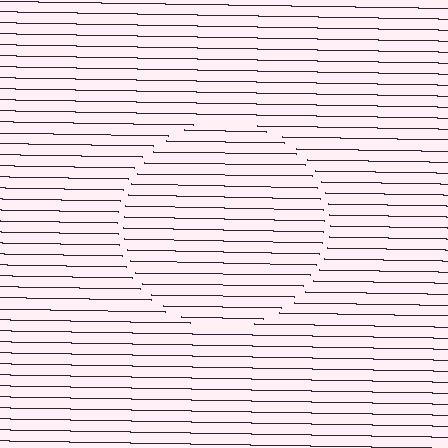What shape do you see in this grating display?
An illusory circle. The interior of the shape contains the same grating, shifted by half a period — the contour is defined by the phase discontinuity where line-ends from the inner and outer gratings abut.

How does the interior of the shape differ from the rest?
The interior of the shape contains the same grating, shifted by half a period — the contour is defined by the phase discontinuity where line-ends from the inner and outer gratings abut.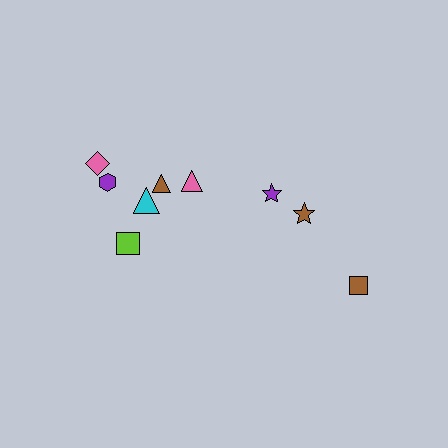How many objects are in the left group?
There are 6 objects.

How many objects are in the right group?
There are 3 objects.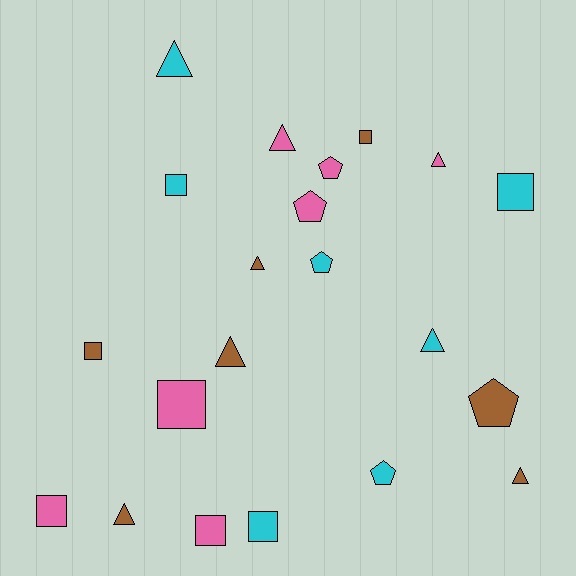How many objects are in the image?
There are 21 objects.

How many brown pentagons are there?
There is 1 brown pentagon.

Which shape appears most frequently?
Triangle, with 8 objects.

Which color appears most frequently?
Cyan, with 7 objects.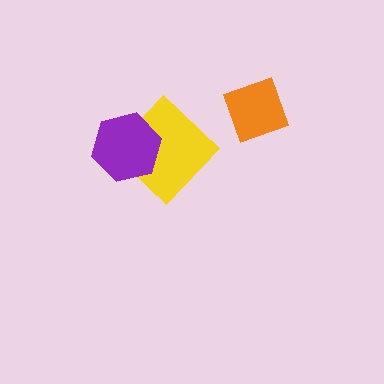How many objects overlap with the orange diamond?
0 objects overlap with the orange diamond.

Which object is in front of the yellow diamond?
The purple hexagon is in front of the yellow diamond.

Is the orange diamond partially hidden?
No, no other shape covers it.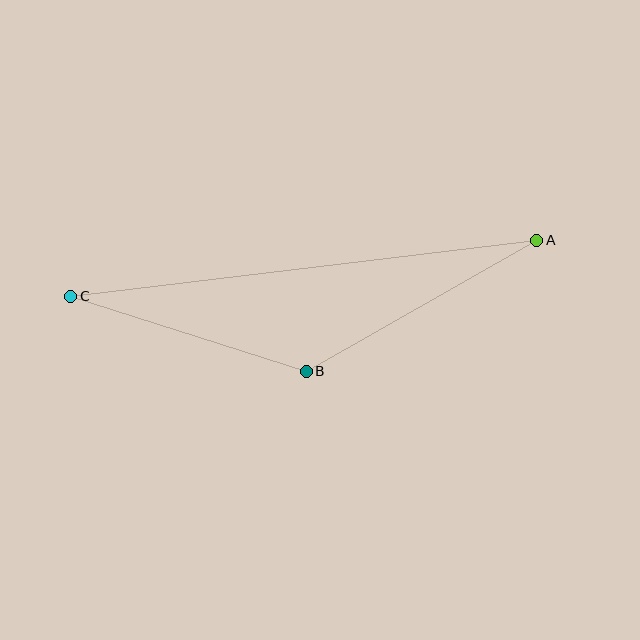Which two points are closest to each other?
Points B and C are closest to each other.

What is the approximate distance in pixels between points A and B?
The distance between A and B is approximately 265 pixels.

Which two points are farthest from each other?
Points A and C are farthest from each other.